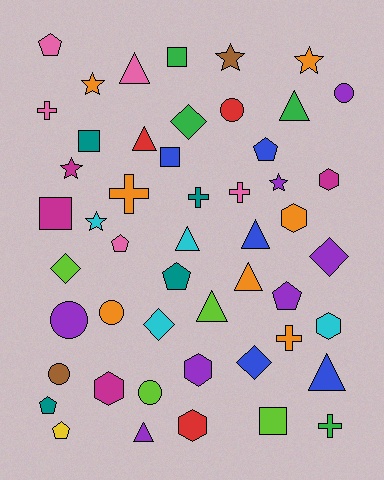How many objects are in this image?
There are 50 objects.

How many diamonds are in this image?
There are 5 diamonds.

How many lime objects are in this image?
There are 4 lime objects.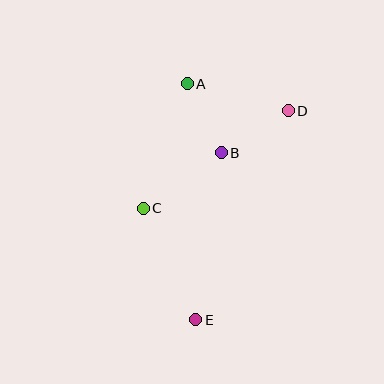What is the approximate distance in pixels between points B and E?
The distance between B and E is approximately 169 pixels.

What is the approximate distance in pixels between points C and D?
The distance between C and D is approximately 175 pixels.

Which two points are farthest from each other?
Points A and E are farthest from each other.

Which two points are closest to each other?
Points A and B are closest to each other.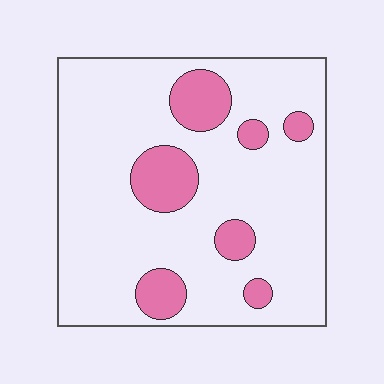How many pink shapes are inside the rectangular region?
7.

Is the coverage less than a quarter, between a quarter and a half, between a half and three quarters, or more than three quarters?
Less than a quarter.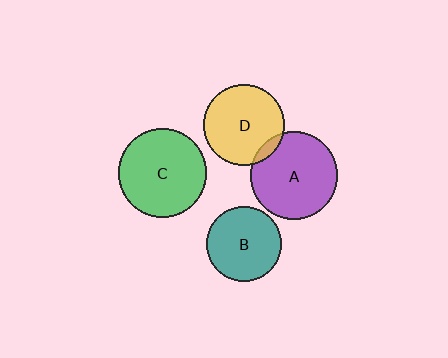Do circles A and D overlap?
Yes.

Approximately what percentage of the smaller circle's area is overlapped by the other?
Approximately 10%.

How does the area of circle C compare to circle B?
Approximately 1.4 times.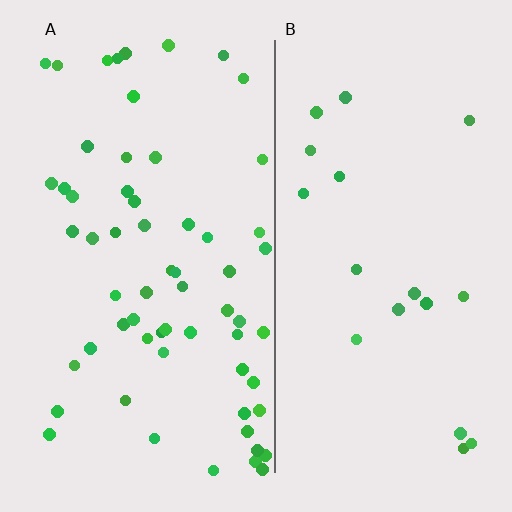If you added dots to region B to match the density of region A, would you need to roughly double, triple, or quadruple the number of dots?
Approximately triple.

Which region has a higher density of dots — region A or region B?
A (the left).